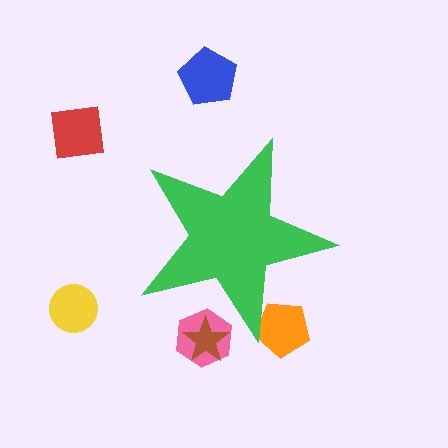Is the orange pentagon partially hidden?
Yes, the orange pentagon is partially hidden behind the green star.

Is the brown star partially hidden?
Yes, the brown star is partially hidden behind the green star.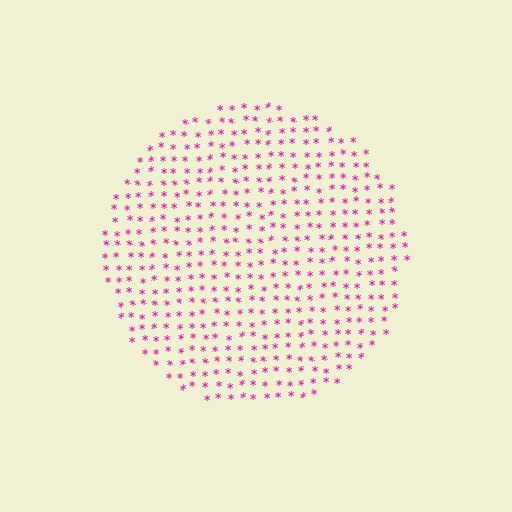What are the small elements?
The small elements are asterisks.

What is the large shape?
The large shape is a circle.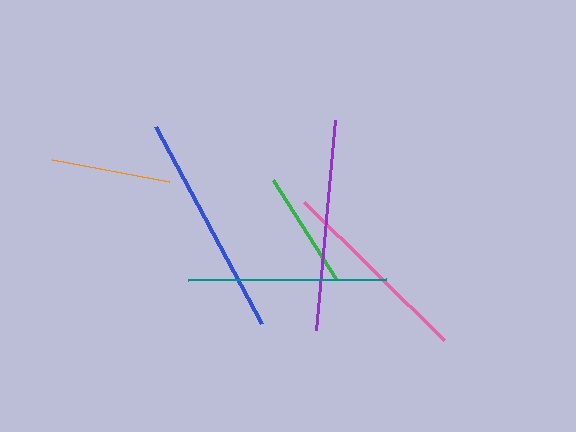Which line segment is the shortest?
The green line is the shortest at approximately 118 pixels.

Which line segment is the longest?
The blue line is the longest at approximately 224 pixels.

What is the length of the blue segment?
The blue segment is approximately 224 pixels long.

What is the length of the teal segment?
The teal segment is approximately 198 pixels long.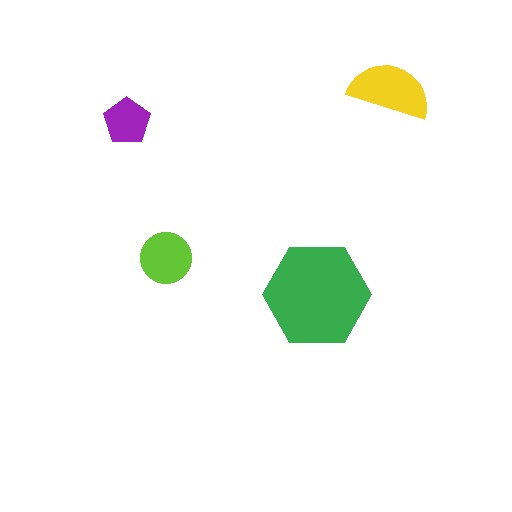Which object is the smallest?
The purple pentagon.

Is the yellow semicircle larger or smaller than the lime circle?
Larger.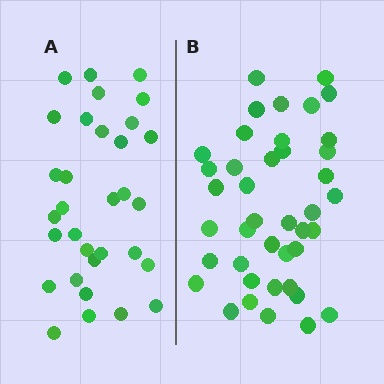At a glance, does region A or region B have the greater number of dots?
Region B (the right region) has more dots.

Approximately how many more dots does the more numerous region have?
Region B has roughly 8 or so more dots than region A.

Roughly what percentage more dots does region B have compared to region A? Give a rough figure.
About 30% more.